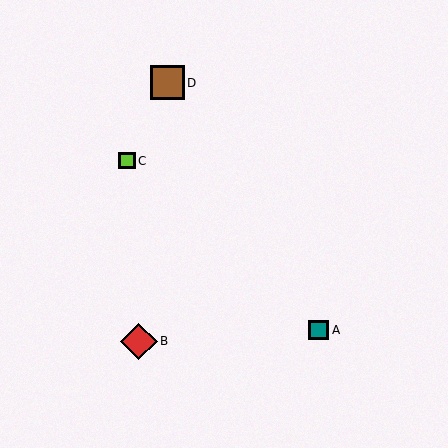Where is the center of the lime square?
The center of the lime square is at (127, 161).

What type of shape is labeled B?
Shape B is a red diamond.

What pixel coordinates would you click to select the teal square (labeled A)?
Click at (319, 330) to select the teal square A.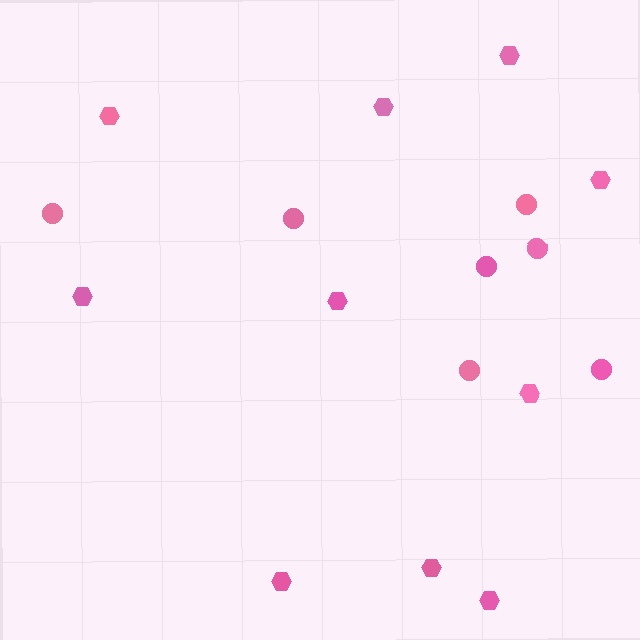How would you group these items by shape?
There are 2 groups: one group of hexagons (10) and one group of circles (7).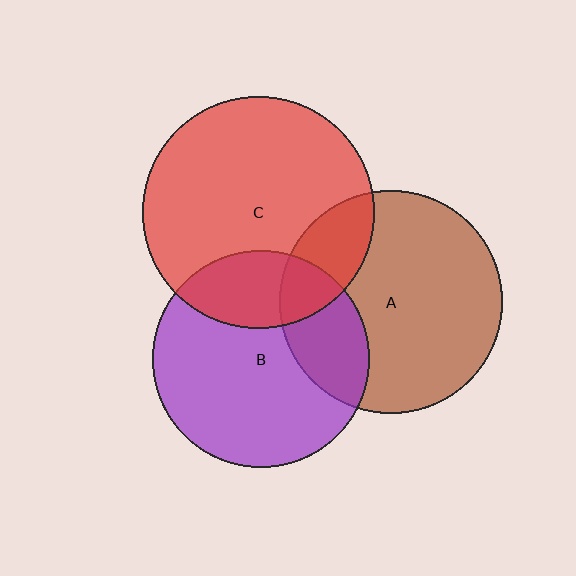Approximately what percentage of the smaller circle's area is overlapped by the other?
Approximately 25%.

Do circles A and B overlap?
Yes.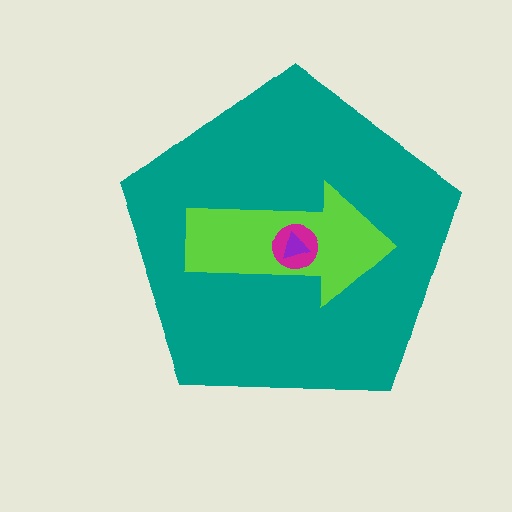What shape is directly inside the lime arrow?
The magenta circle.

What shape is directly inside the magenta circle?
The purple triangle.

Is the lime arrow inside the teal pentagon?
Yes.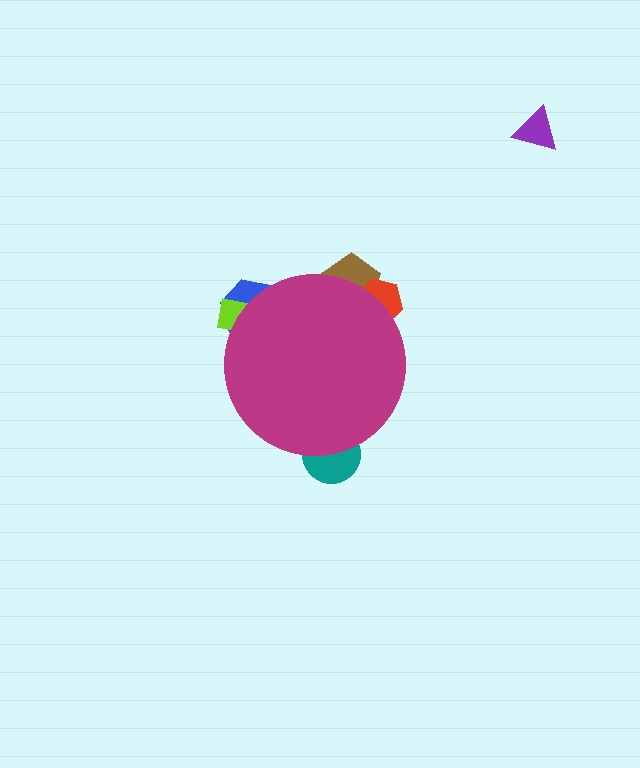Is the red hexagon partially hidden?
Yes, the red hexagon is partially hidden behind the magenta circle.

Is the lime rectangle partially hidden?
Yes, the lime rectangle is partially hidden behind the magenta circle.